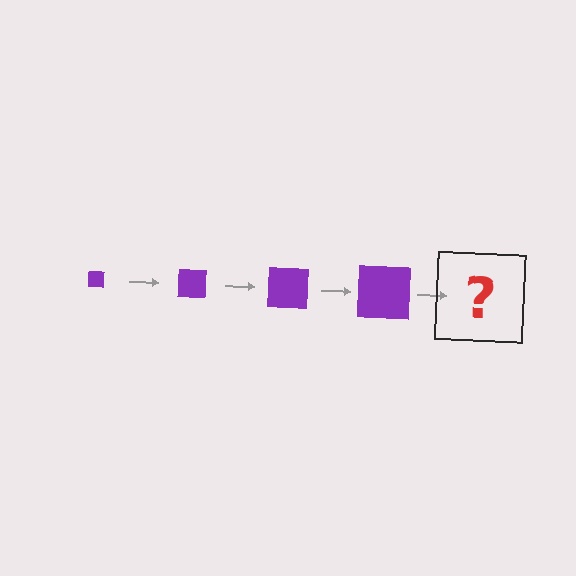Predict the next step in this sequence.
The next step is a purple square, larger than the previous one.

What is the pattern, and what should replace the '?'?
The pattern is that the square gets progressively larger each step. The '?' should be a purple square, larger than the previous one.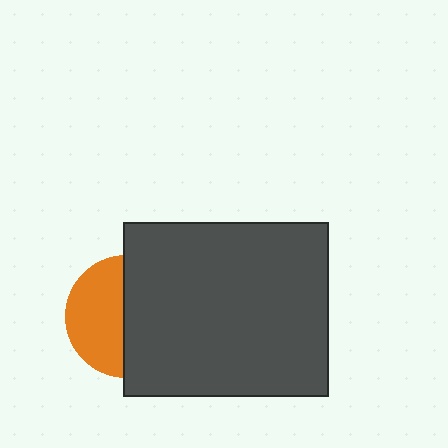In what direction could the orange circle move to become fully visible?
The orange circle could move left. That would shift it out from behind the dark gray rectangle entirely.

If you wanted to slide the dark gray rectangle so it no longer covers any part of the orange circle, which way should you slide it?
Slide it right — that is the most direct way to separate the two shapes.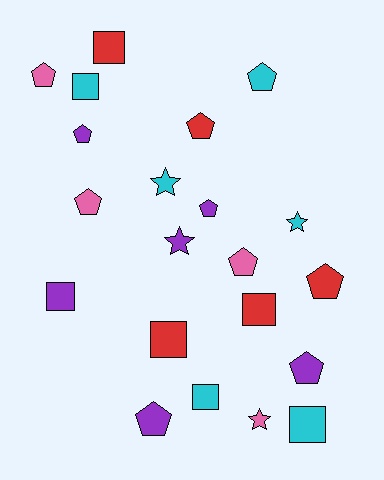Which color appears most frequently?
Purple, with 6 objects.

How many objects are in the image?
There are 21 objects.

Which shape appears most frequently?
Pentagon, with 10 objects.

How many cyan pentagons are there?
There is 1 cyan pentagon.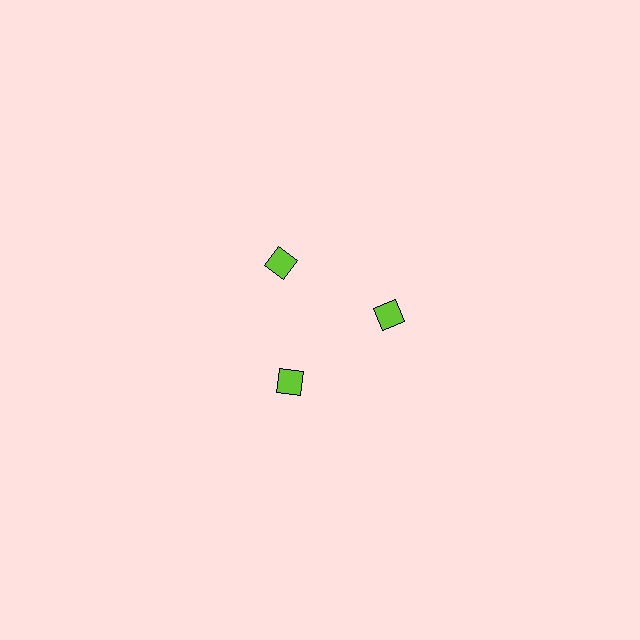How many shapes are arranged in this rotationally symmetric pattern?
There are 3 shapes, arranged in 3 groups of 1.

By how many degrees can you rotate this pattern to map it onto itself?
The pattern maps onto itself every 120 degrees of rotation.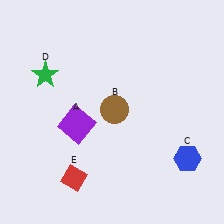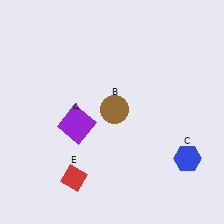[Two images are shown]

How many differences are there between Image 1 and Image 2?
There is 1 difference between the two images.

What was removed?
The green star (D) was removed in Image 2.